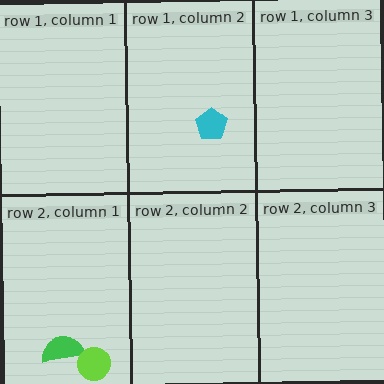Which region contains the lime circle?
The row 2, column 1 region.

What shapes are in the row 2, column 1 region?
The green semicircle, the lime circle.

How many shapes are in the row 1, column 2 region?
1.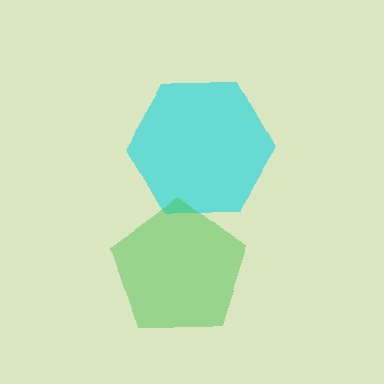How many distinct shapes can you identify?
There are 2 distinct shapes: a cyan hexagon, a green pentagon.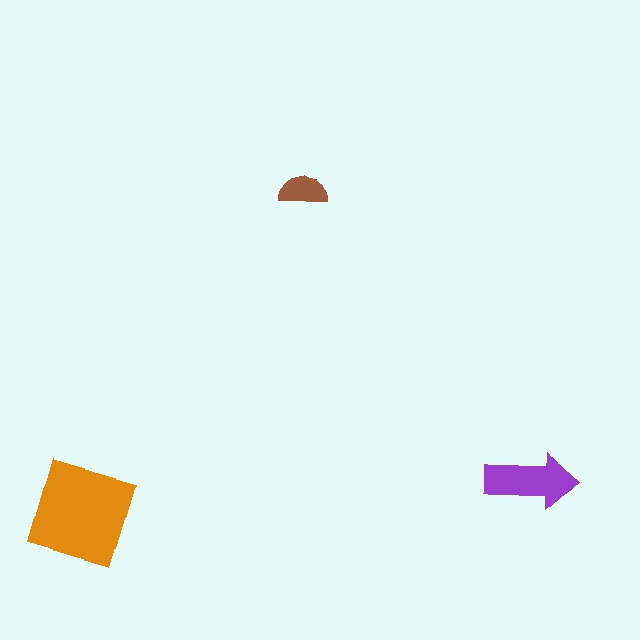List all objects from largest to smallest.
The orange diamond, the purple arrow, the brown semicircle.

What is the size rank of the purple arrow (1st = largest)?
2nd.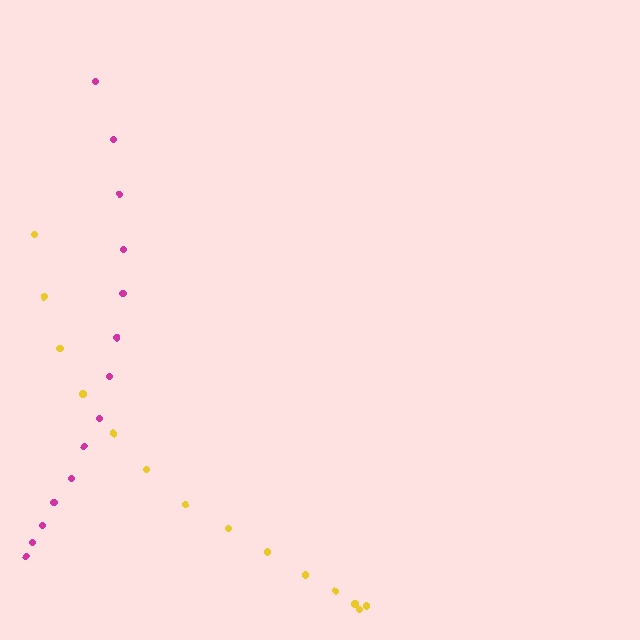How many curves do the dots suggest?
There are 2 distinct paths.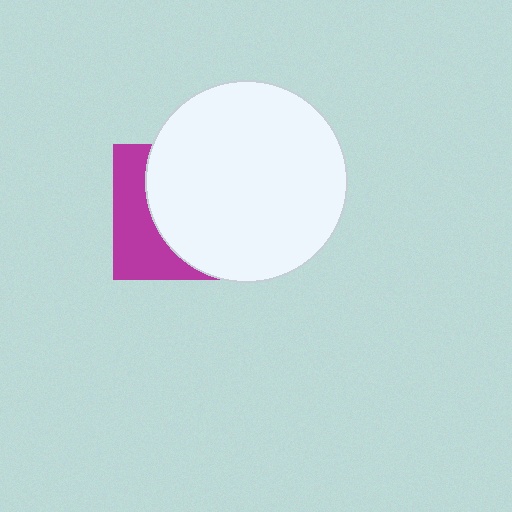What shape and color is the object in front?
The object in front is a white circle.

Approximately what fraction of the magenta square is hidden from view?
Roughly 66% of the magenta square is hidden behind the white circle.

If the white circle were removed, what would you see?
You would see the complete magenta square.